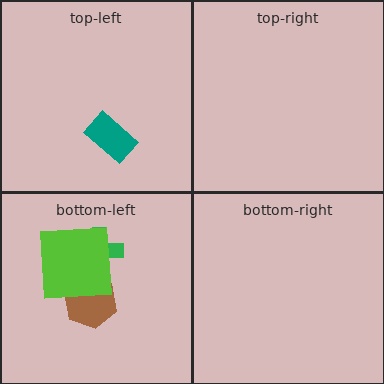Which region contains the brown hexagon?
The bottom-left region.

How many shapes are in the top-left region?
1.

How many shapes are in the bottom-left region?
3.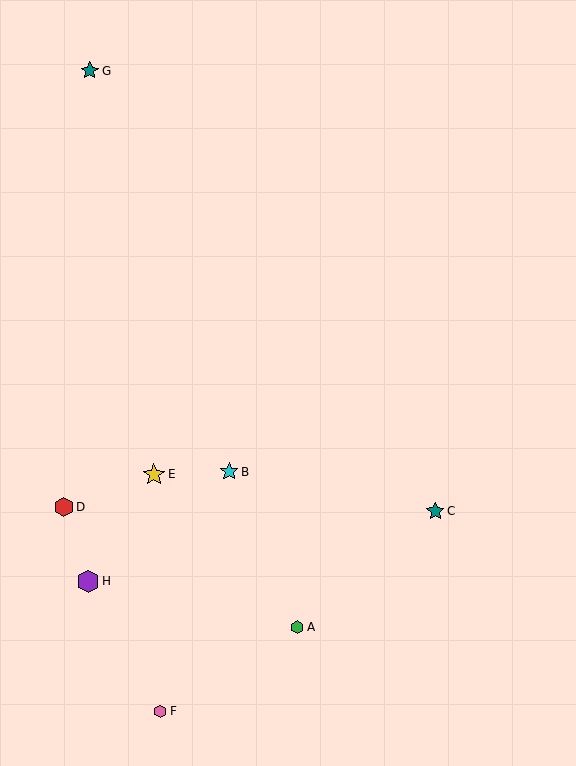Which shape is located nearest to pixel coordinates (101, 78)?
The teal star (labeled G) at (90, 71) is nearest to that location.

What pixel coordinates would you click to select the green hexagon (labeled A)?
Click at (297, 627) to select the green hexagon A.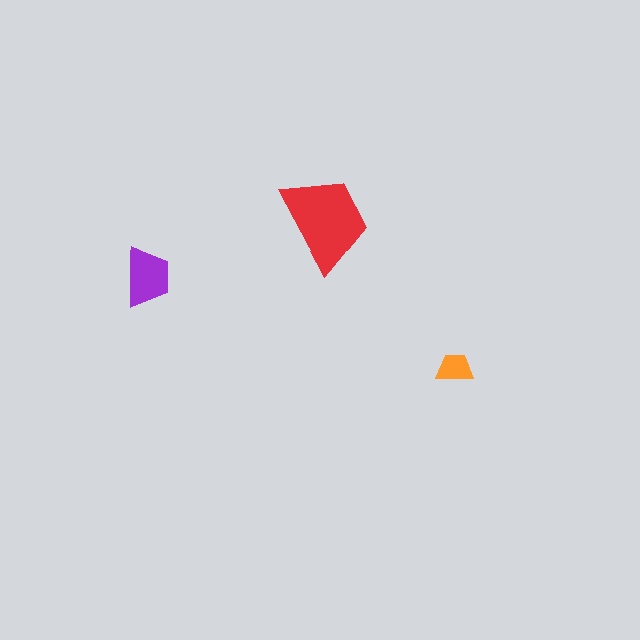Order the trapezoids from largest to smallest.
the red one, the purple one, the orange one.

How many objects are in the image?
There are 3 objects in the image.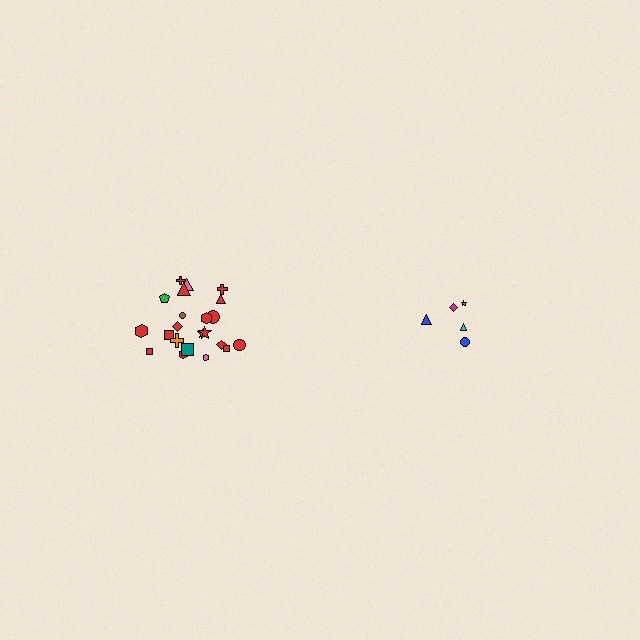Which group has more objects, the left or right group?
The left group.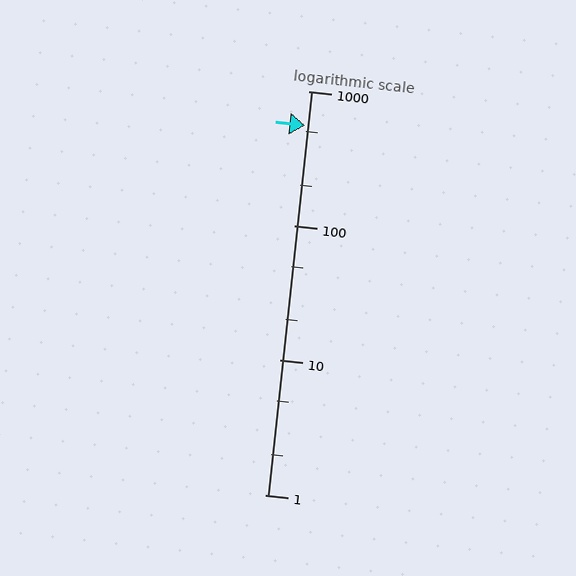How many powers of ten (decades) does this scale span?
The scale spans 3 decades, from 1 to 1000.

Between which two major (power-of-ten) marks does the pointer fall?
The pointer is between 100 and 1000.